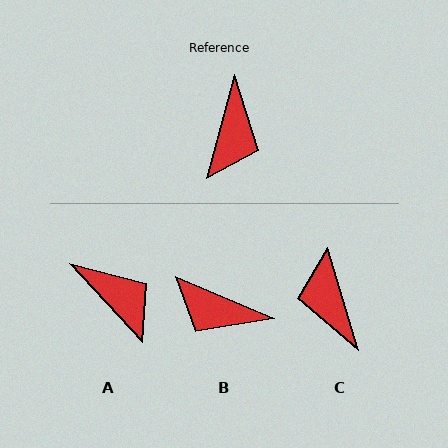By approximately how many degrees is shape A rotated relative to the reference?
Approximately 58 degrees counter-clockwise.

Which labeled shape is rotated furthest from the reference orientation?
C, about 148 degrees away.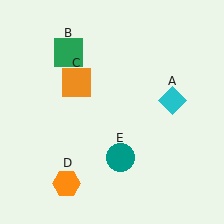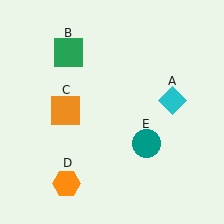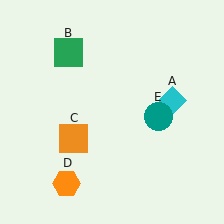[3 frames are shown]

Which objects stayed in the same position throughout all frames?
Cyan diamond (object A) and green square (object B) and orange hexagon (object D) remained stationary.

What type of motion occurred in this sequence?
The orange square (object C), teal circle (object E) rotated counterclockwise around the center of the scene.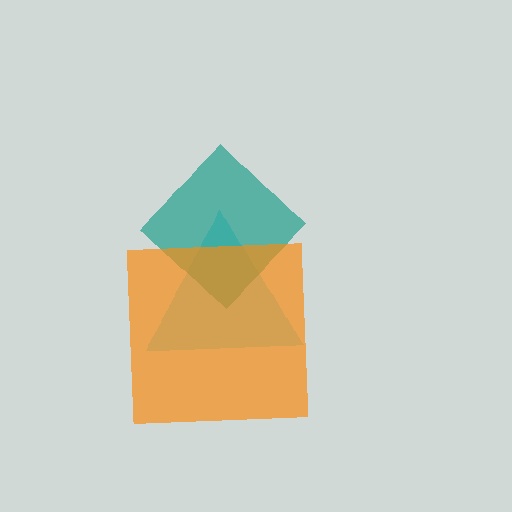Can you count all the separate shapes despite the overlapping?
Yes, there are 3 separate shapes.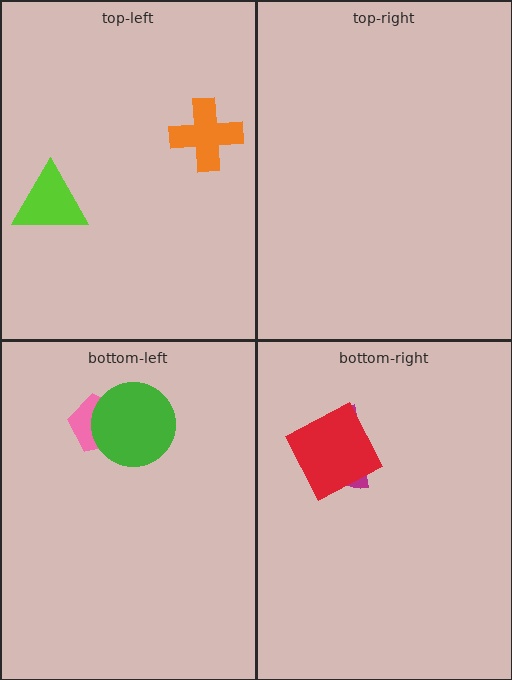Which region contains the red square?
The bottom-right region.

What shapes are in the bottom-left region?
The pink pentagon, the green circle.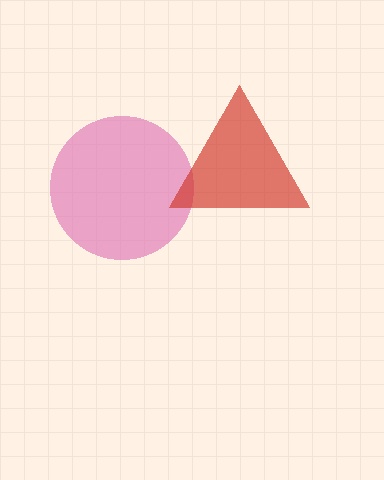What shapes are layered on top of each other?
The layered shapes are: a pink circle, a red triangle.